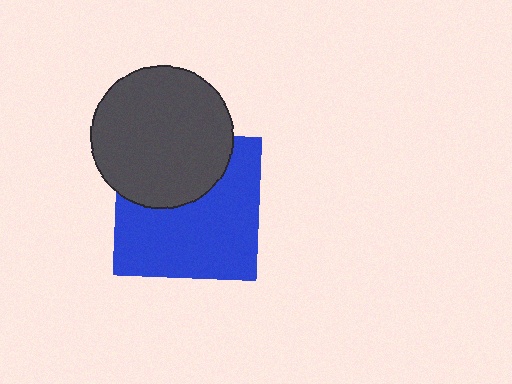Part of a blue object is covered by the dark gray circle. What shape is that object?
It is a square.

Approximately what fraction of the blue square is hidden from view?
Roughly 36% of the blue square is hidden behind the dark gray circle.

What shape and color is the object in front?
The object in front is a dark gray circle.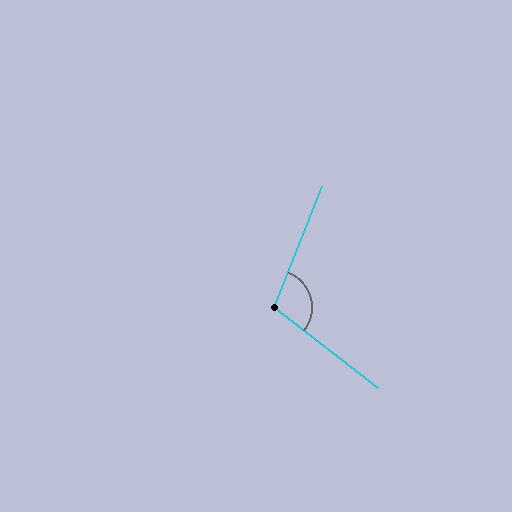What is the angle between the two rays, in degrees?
Approximately 106 degrees.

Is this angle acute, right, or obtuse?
It is obtuse.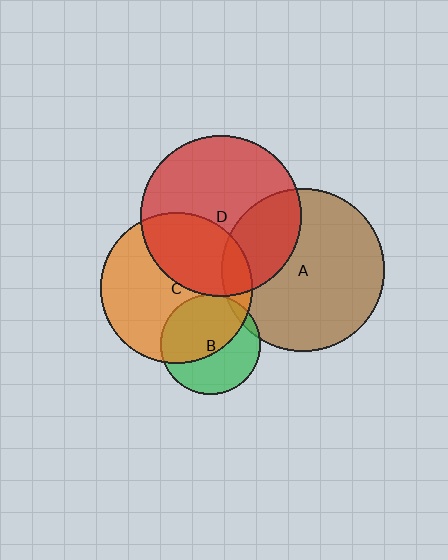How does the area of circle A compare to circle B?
Approximately 2.6 times.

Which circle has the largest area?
Circle A (brown).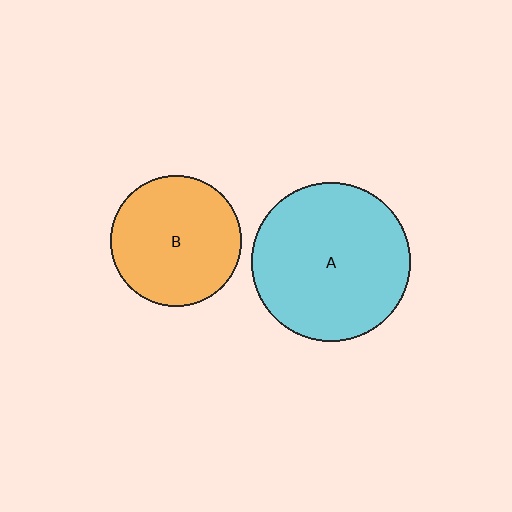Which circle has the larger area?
Circle A (cyan).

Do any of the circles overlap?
No, none of the circles overlap.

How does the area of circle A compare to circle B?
Approximately 1.5 times.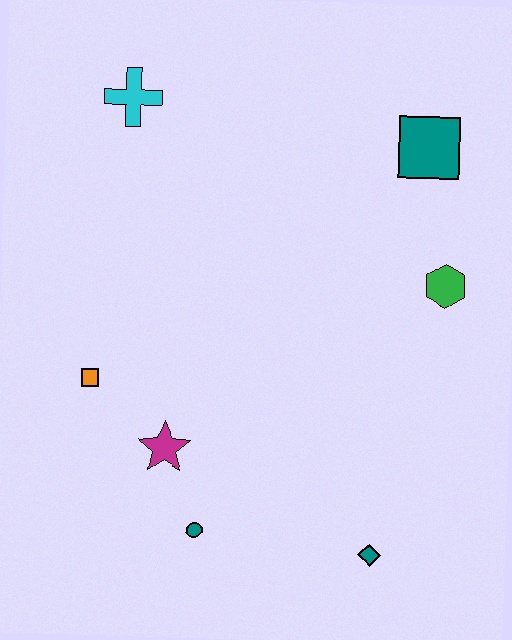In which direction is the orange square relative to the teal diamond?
The orange square is to the left of the teal diamond.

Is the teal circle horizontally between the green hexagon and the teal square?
No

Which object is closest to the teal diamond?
The teal circle is closest to the teal diamond.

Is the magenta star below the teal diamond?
No